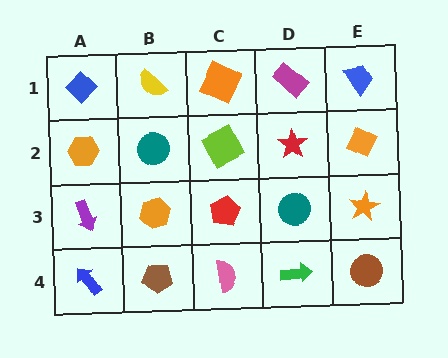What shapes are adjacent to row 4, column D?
A teal circle (row 3, column D), a pink semicircle (row 4, column C), a brown circle (row 4, column E).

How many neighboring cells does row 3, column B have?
4.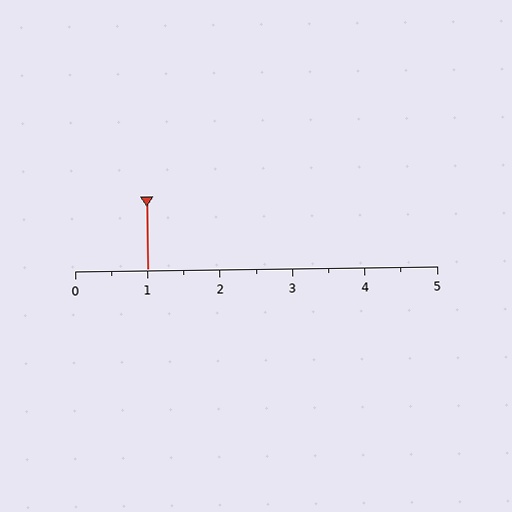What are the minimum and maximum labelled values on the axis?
The axis runs from 0 to 5.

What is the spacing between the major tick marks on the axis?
The major ticks are spaced 1 apart.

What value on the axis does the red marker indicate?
The marker indicates approximately 1.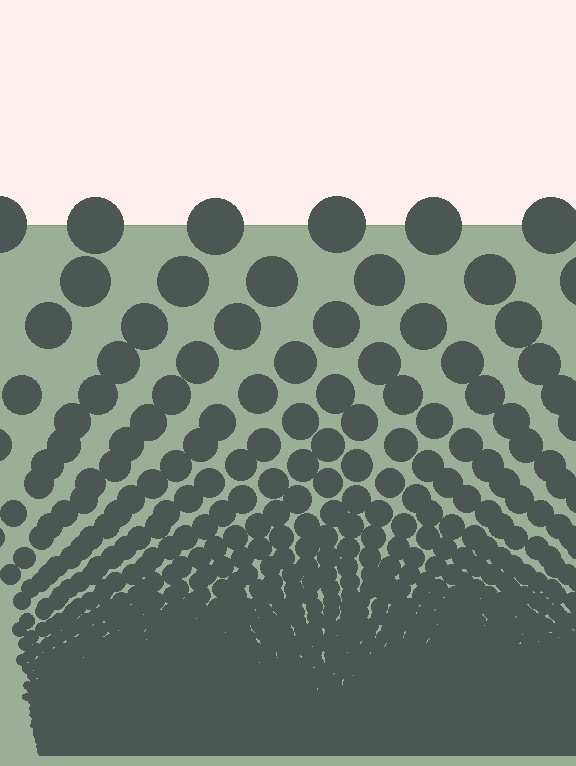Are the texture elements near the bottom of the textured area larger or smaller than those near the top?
Smaller. The gradient is inverted — elements near the bottom are smaller and denser.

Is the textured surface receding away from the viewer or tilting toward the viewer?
The surface appears to tilt toward the viewer. Texture elements get larger and sparser toward the top.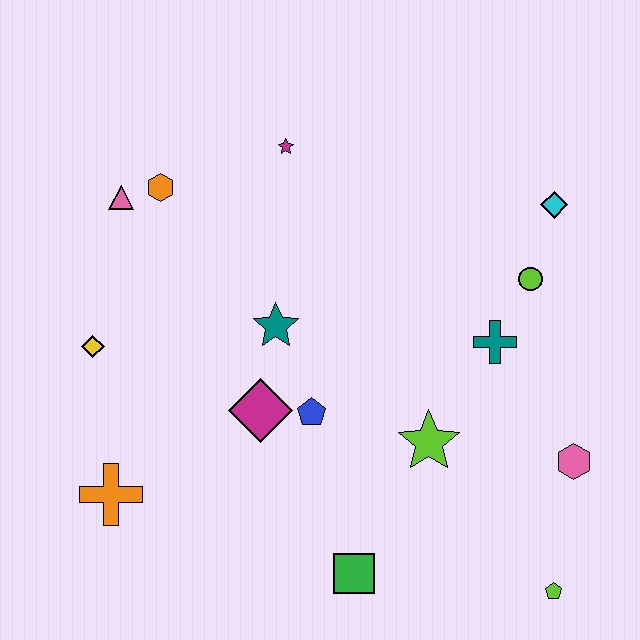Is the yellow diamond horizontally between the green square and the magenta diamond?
No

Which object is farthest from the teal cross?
The orange cross is farthest from the teal cross.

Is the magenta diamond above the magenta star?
No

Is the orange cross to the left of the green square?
Yes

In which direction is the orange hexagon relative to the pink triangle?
The orange hexagon is to the right of the pink triangle.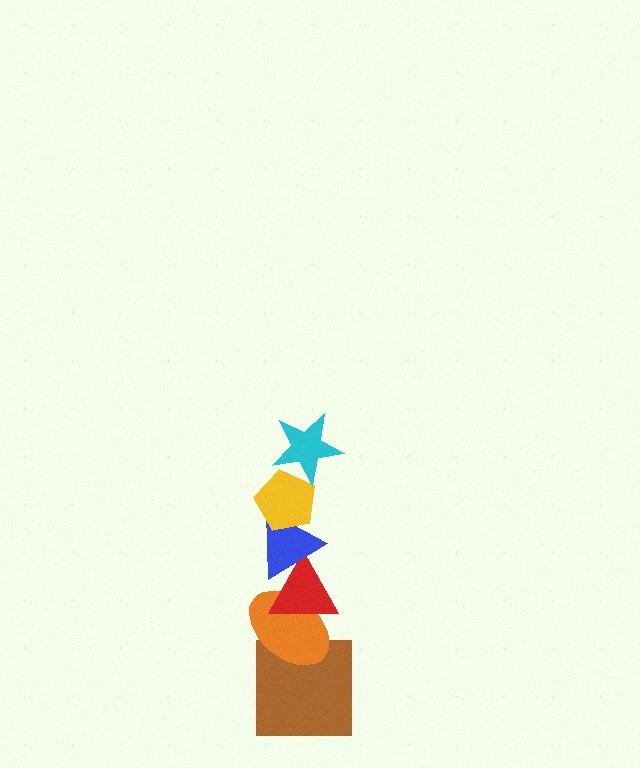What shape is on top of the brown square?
The orange ellipse is on top of the brown square.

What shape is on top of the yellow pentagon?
The cyan star is on top of the yellow pentagon.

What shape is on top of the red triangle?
The blue triangle is on top of the red triangle.